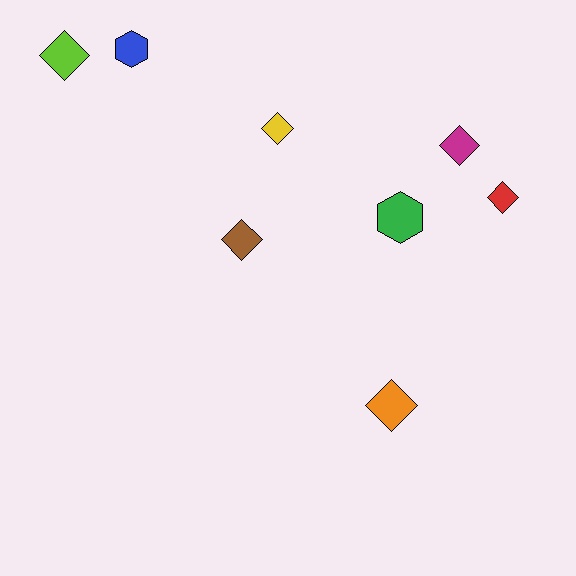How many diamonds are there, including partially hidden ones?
There are 6 diamonds.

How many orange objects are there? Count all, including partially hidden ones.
There is 1 orange object.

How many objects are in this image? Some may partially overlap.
There are 8 objects.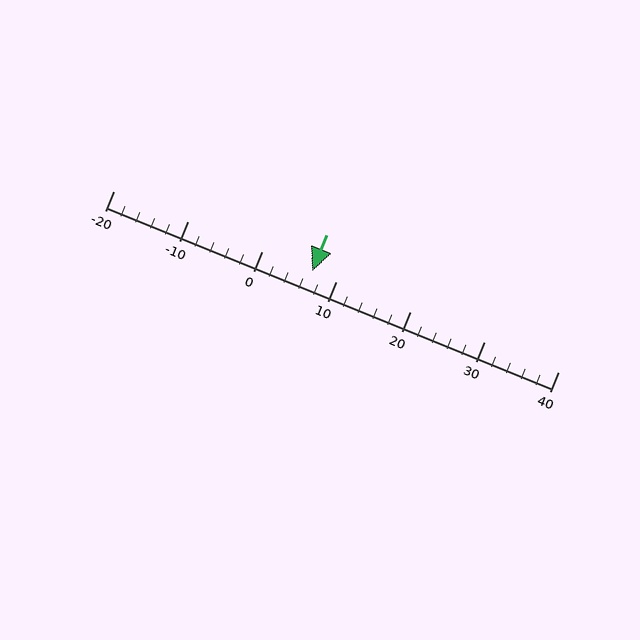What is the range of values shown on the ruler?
The ruler shows values from -20 to 40.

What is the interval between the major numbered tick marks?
The major tick marks are spaced 10 units apart.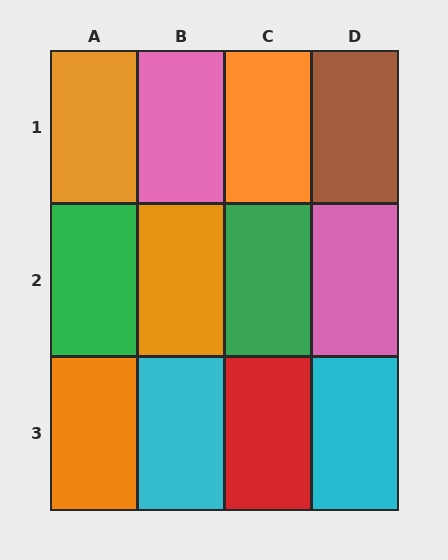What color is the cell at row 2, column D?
Pink.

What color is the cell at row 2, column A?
Green.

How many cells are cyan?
2 cells are cyan.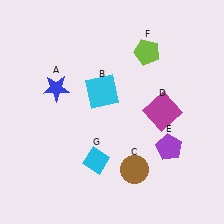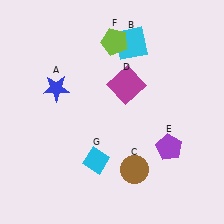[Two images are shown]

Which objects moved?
The objects that moved are: the cyan square (B), the magenta square (D), the lime pentagon (F).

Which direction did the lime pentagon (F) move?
The lime pentagon (F) moved left.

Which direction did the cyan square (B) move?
The cyan square (B) moved up.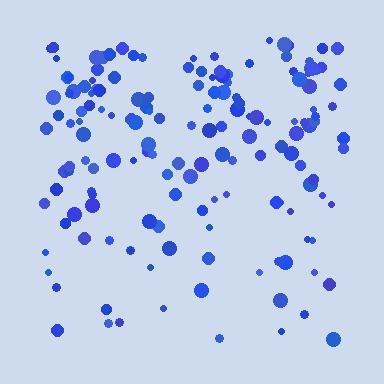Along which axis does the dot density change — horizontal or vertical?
Vertical.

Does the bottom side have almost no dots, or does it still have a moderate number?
Still a moderate number, just noticeably fewer than the top.